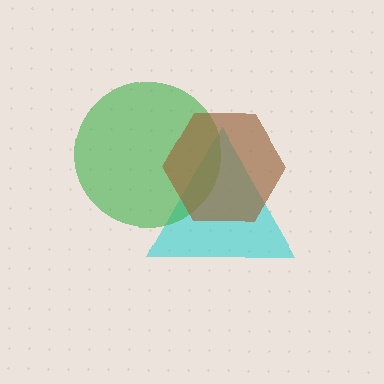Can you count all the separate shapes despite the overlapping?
Yes, there are 3 separate shapes.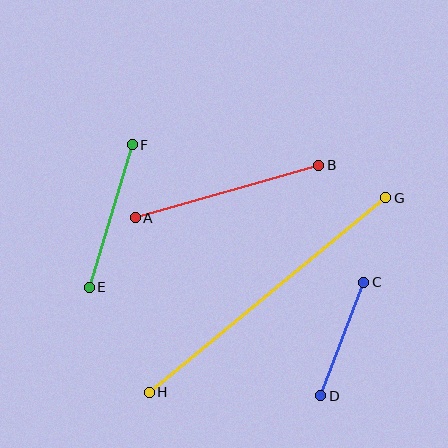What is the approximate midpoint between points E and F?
The midpoint is at approximately (111, 216) pixels.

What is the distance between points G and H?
The distance is approximately 306 pixels.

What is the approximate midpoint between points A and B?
The midpoint is at approximately (227, 191) pixels.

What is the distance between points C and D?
The distance is approximately 121 pixels.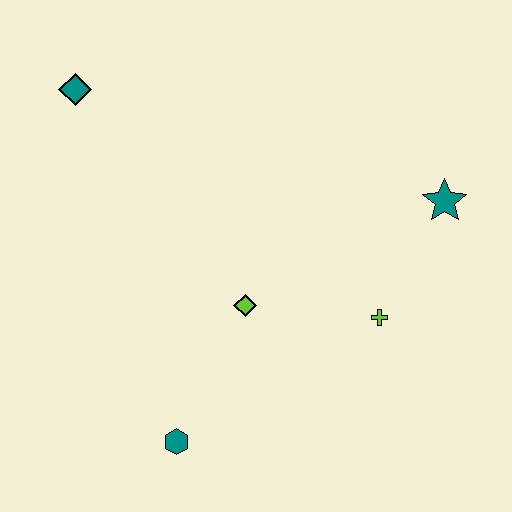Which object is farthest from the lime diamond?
The teal diamond is farthest from the lime diamond.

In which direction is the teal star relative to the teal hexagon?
The teal star is to the right of the teal hexagon.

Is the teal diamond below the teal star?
No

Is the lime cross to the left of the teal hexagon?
No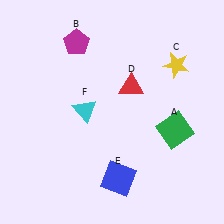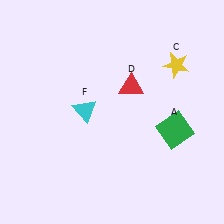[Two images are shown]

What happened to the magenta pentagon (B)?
The magenta pentagon (B) was removed in Image 2. It was in the top-left area of Image 1.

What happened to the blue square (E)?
The blue square (E) was removed in Image 2. It was in the bottom-right area of Image 1.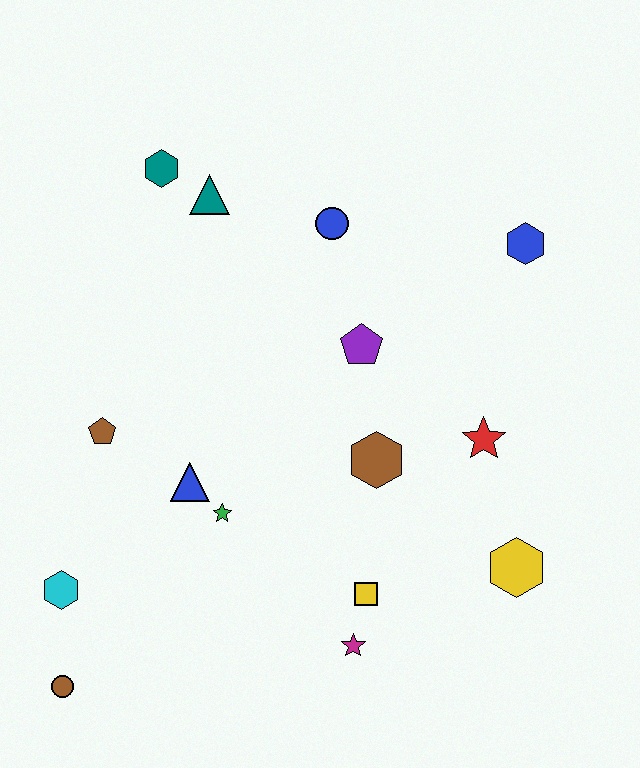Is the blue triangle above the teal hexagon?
No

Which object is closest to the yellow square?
The magenta star is closest to the yellow square.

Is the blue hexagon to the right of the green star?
Yes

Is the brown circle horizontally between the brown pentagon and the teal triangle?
No